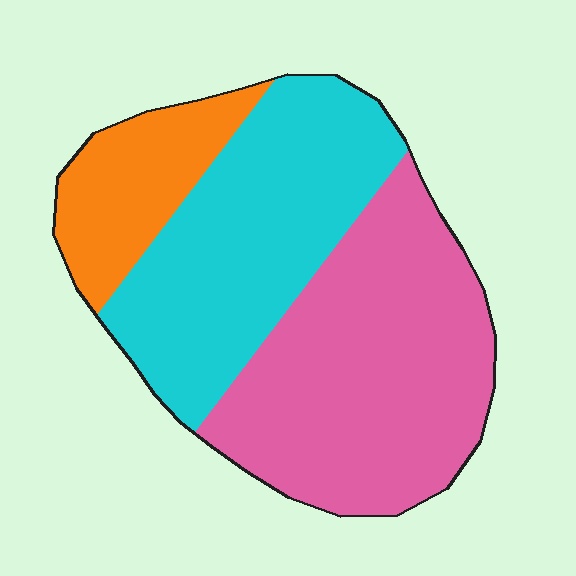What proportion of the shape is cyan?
Cyan covers 38% of the shape.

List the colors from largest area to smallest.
From largest to smallest: pink, cyan, orange.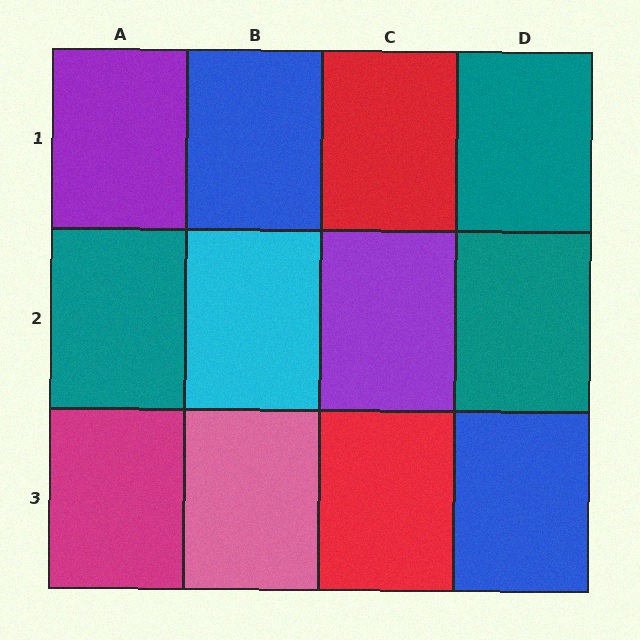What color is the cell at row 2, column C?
Purple.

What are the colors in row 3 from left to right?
Magenta, pink, red, blue.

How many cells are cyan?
1 cell is cyan.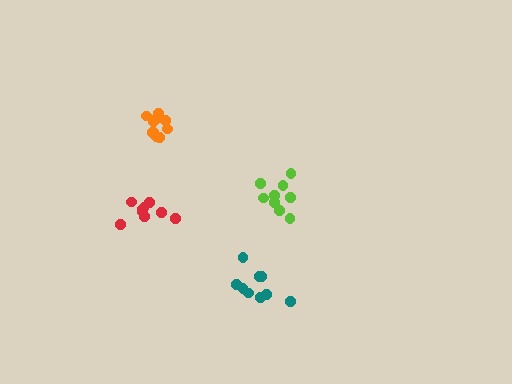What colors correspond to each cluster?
The clusters are colored: orange, lime, red, teal.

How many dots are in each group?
Group 1: 10 dots, Group 2: 9 dots, Group 3: 9 dots, Group 4: 9 dots (37 total).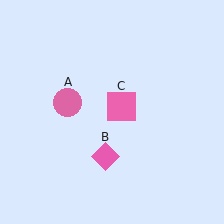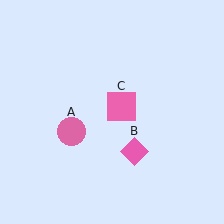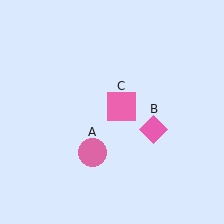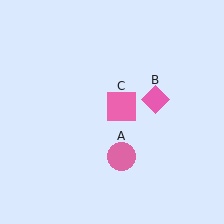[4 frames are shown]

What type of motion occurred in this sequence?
The pink circle (object A), pink diamond (object B) rotated counterclockwise around the center of the scene.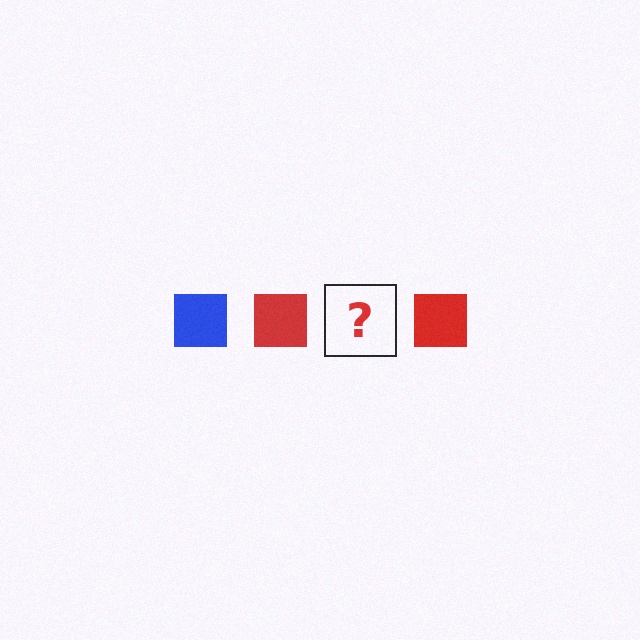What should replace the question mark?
The question mark should be replaced with a blue square.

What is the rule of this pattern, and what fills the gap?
The rule is that the pattern cycles through blue, red squares. The gap should be filled with a blue square.